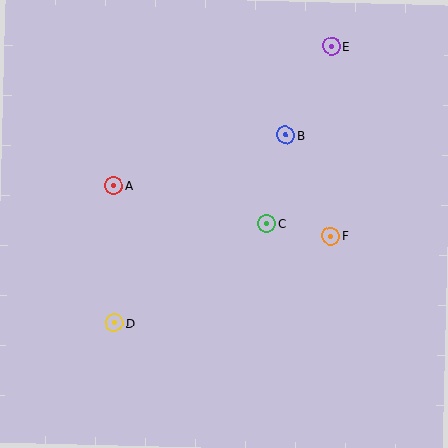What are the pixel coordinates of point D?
Point D is at (114, 323).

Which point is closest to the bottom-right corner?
Point F is closest to the bottom-right corner.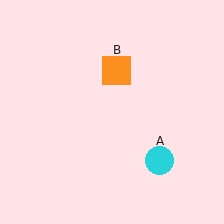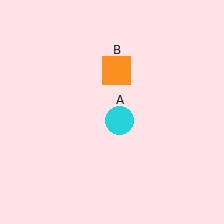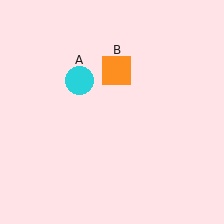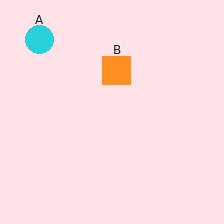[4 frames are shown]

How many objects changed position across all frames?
1 object changed position: cyan circle (object A).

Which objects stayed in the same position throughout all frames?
Orange square (object B) remained stationary.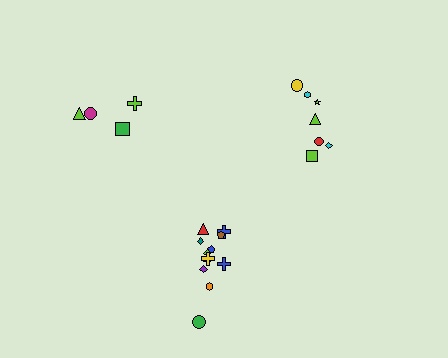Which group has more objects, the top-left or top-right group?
The top-right group.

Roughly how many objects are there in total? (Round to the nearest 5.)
Roughly 25 objects in total.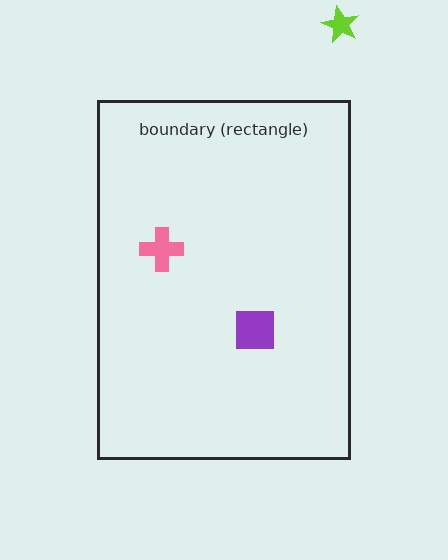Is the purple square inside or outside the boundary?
Inside.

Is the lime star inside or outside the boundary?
Outside.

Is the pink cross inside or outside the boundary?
Inside.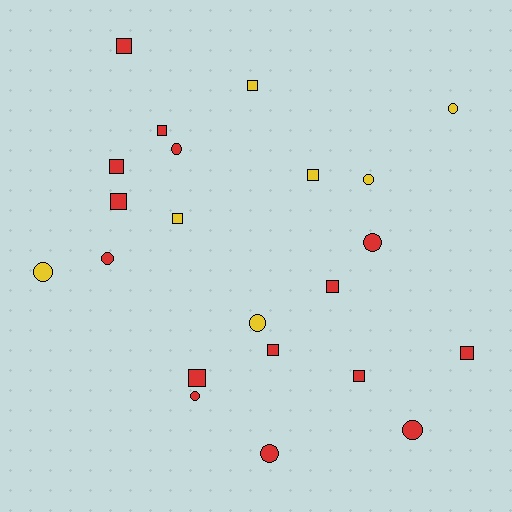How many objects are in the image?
There are 22 objects.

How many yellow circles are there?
There are 4 yellow circles.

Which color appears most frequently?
Red, with 15 objects.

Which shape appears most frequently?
Square, with 12 objects.